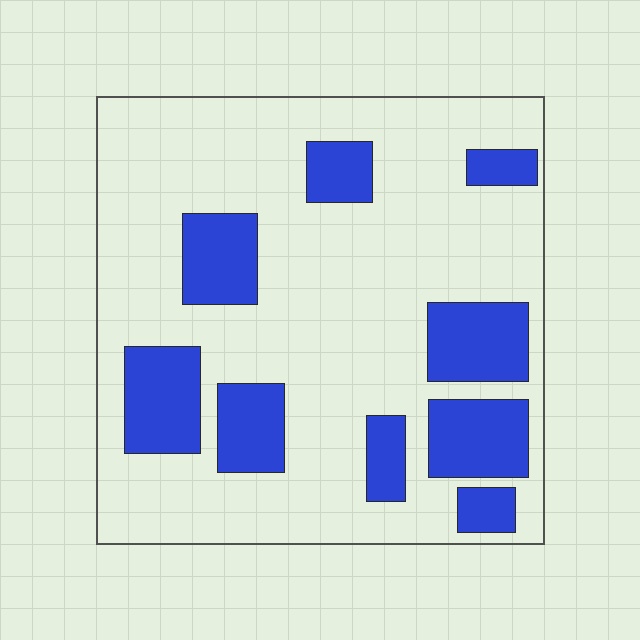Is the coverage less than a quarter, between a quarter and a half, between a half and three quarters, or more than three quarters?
Between a quarter and a half.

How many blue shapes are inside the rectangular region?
9.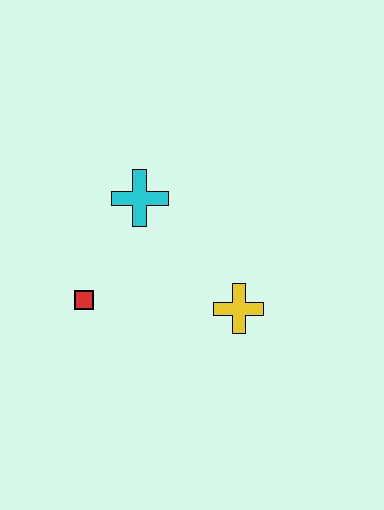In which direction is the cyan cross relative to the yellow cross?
The cyan cross is above the yellow cross.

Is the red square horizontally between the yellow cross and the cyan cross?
No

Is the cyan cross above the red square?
Yes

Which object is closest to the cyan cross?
The red square is closest to the cyan cross.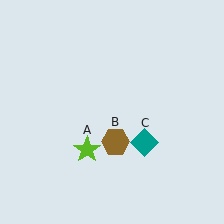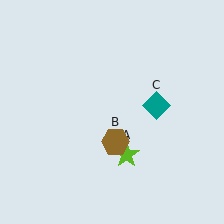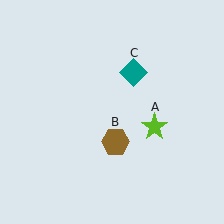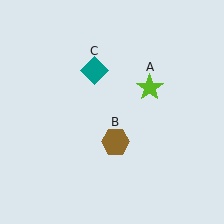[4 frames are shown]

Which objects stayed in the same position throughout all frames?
Brown hexagon (object B) remained stationary.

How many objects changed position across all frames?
2 objects changed position: lime star (object A), teal diamond (object C).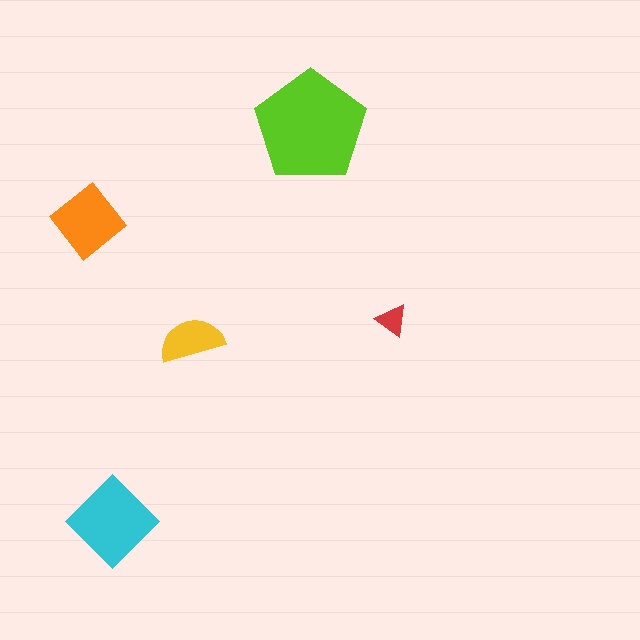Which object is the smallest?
The red triangle.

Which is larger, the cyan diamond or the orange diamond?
The cyan diamond.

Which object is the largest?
The lime pentagon.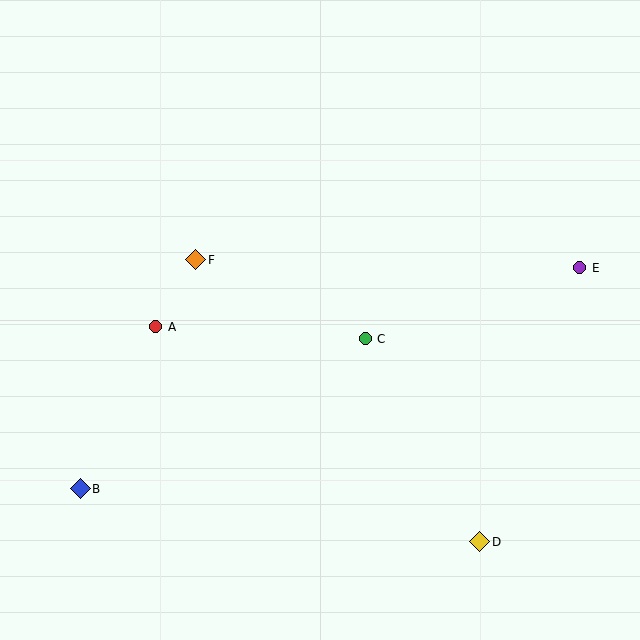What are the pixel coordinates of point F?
Point F is at (196, 260).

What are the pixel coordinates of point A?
Point A is at (156, 327).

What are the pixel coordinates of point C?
Point C is at (365, 339).